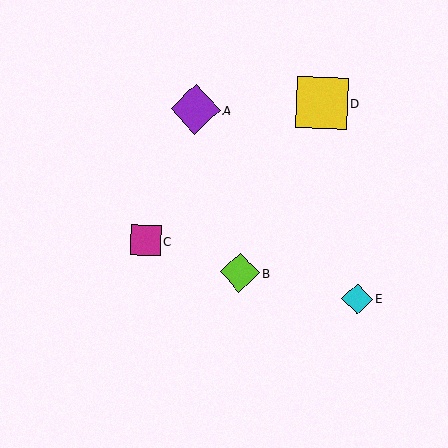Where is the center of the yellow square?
The center of the yellow square is at (322, 103).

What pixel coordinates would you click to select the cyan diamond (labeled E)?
Click at (357, 299) to select the cyan diamond E.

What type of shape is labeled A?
Shape A is a purple diamond.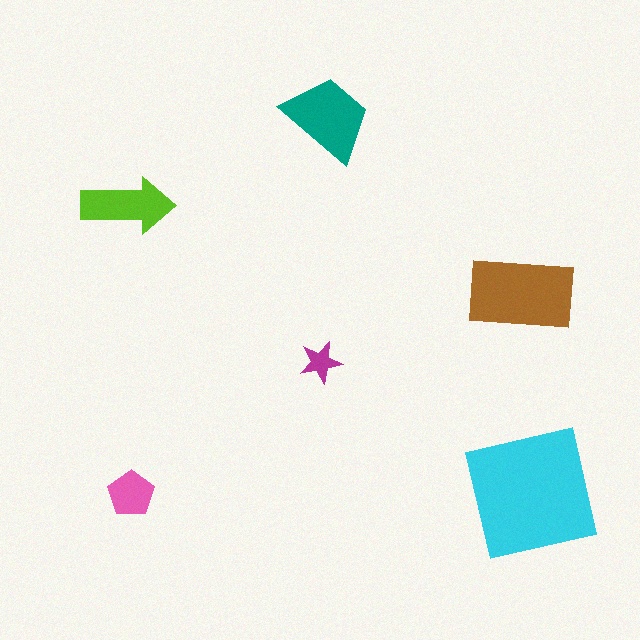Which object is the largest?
The cyan square.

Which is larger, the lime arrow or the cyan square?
The cyan square.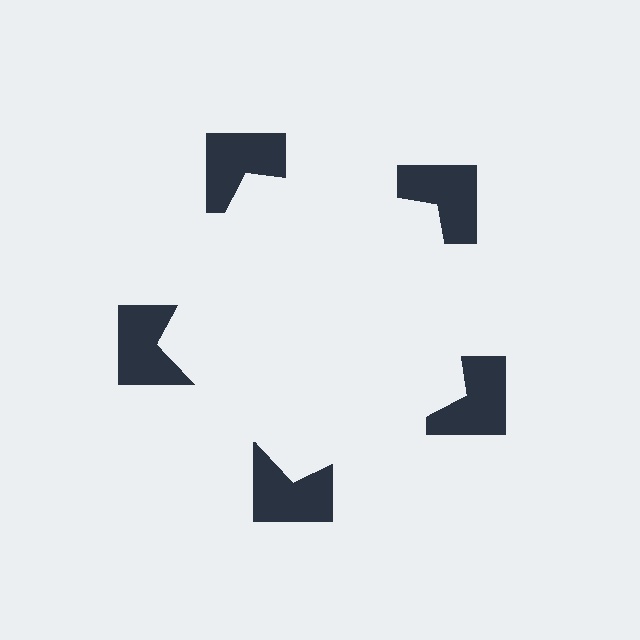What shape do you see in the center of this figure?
An illusory pentagon — its edges are inferred from the aligned wedge cuts in the notched squares, not physically drawn.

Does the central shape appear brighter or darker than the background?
It typically appears slightly brighter than the background, even though no actual brightness change is drawn.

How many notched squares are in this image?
There are 5 — one at each vertex of the illusory pentagon.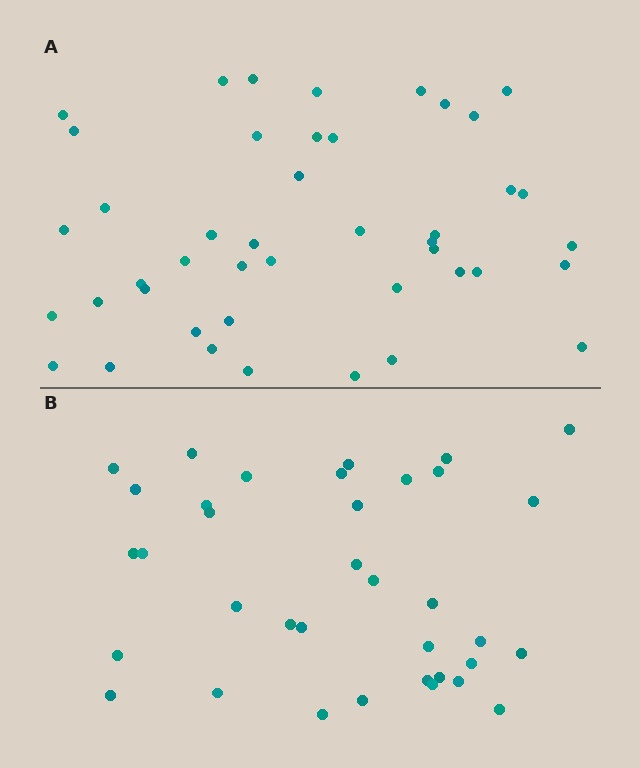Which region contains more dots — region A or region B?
Region A (the top region) has more dots.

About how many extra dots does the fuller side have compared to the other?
Region A has roughly 8 or so more dots than region B.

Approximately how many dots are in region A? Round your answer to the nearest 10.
About 40 dots. (The exact count is 44, which rounds to 40.)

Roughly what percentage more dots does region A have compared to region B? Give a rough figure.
About 20% more.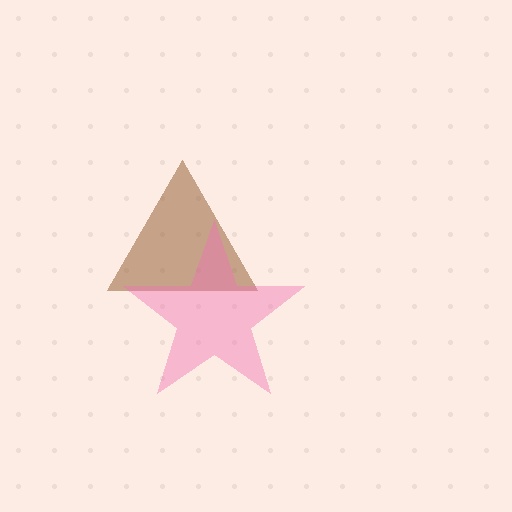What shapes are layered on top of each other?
The layered shapes are: a brown triangle, a pink star.